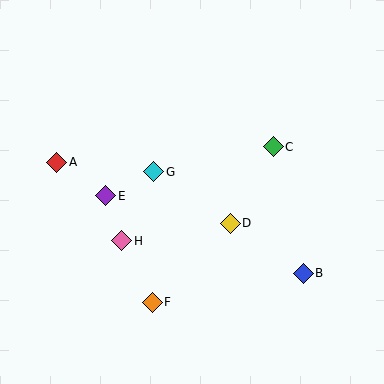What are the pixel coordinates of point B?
Point B is at (303, 273).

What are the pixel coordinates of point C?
Point C is at (273, 147).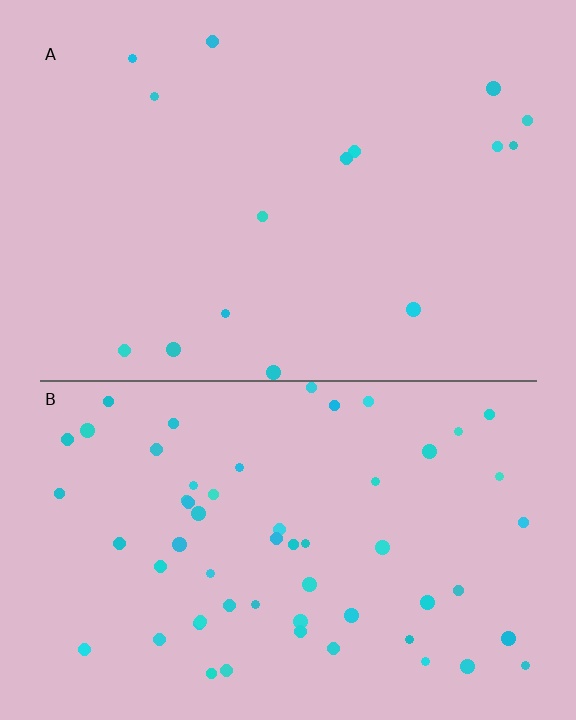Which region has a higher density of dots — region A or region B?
B (the bottom).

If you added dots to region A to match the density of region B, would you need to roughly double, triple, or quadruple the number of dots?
Approximately quadruple.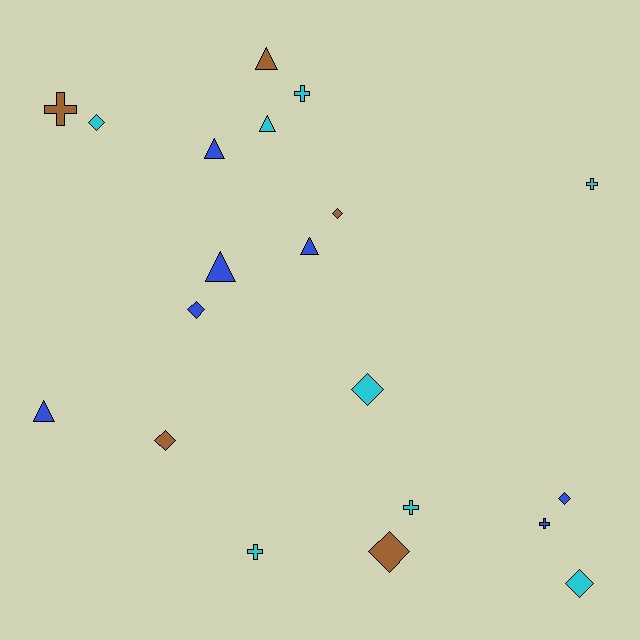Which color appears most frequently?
Cyan, with 8 objects.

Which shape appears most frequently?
Diamond, with 8 objects.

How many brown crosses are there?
There is 1 brown cross.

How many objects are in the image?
There are 20 objects.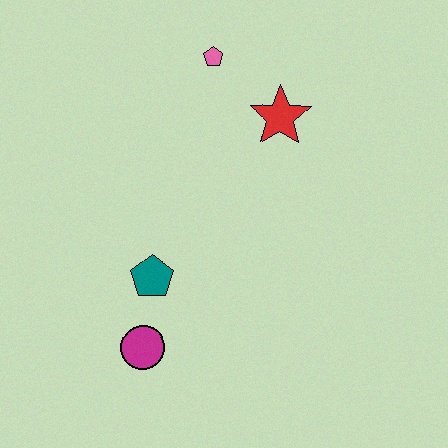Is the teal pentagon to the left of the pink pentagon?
Yes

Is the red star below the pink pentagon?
Yes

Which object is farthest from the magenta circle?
The pink pentagon is farthest from the magenta circle.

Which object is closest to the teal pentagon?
The magenta circle is closest to the teal pentagon.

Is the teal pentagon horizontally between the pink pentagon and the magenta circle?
Yes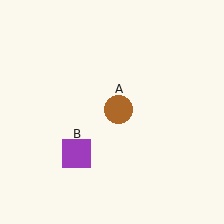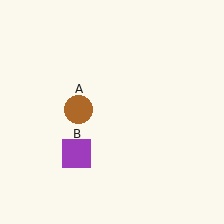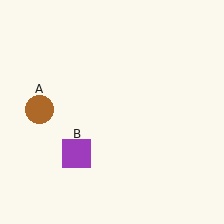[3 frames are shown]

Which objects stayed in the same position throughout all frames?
Purple square (object B) remained stationary.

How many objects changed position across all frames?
1 object changed position: brown circle (object A).